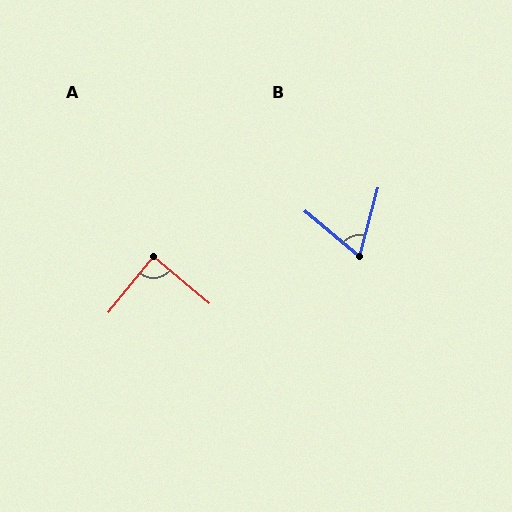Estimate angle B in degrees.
Approximately 66 degrees.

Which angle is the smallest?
B, at approximately 66 degrees.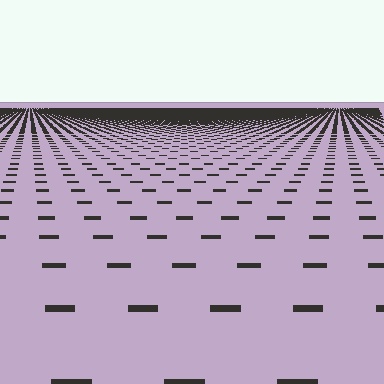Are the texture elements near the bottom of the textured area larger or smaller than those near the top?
Larger. Near the bottom, elements are closer to the viewer and appear at a bigger on-screen size.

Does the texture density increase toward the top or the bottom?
Density increases toward the top.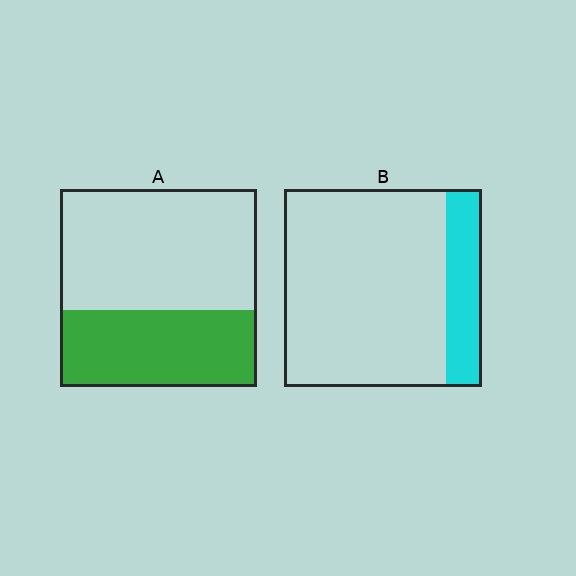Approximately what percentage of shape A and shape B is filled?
A is approximately 40% and B is approximately 20%.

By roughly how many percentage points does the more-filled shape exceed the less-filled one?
By roughly 20 percentage points (A over B).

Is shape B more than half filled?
No.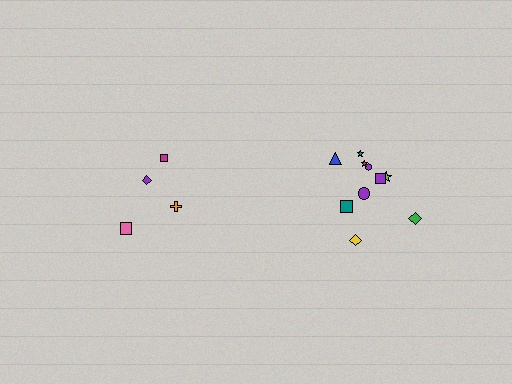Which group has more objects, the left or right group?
The right group.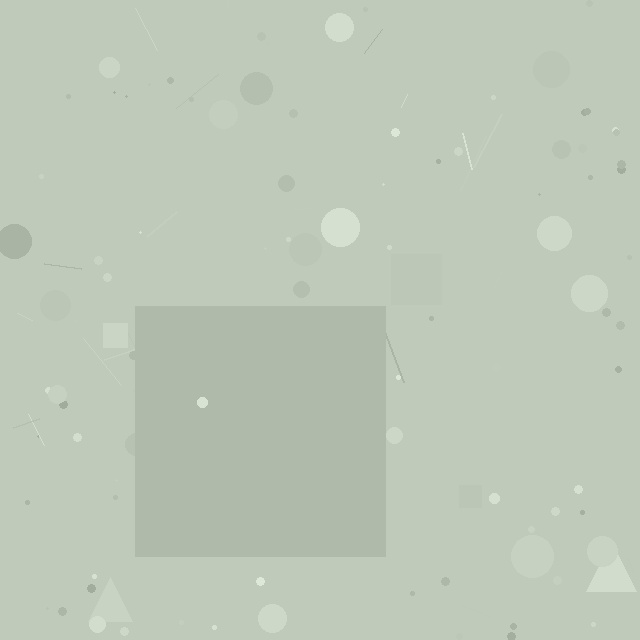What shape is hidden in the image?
A square is hidden in the image.